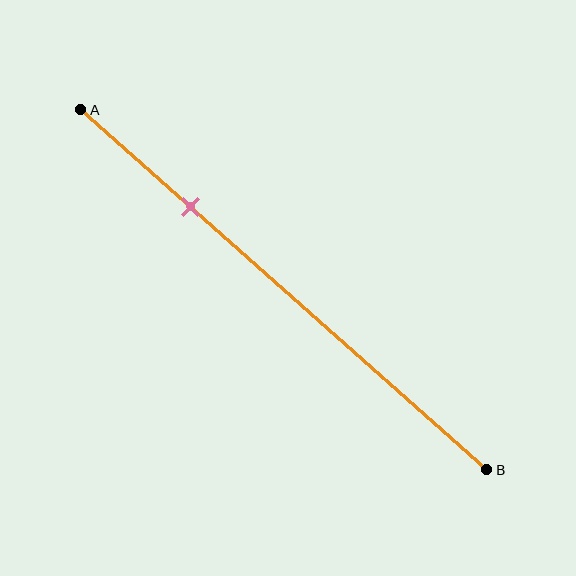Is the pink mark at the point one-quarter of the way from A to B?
Yes, the mark is approximately at the one-quarter point.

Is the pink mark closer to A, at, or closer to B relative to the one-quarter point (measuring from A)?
The pink mark is approximately at the one-quarter point of segment AB.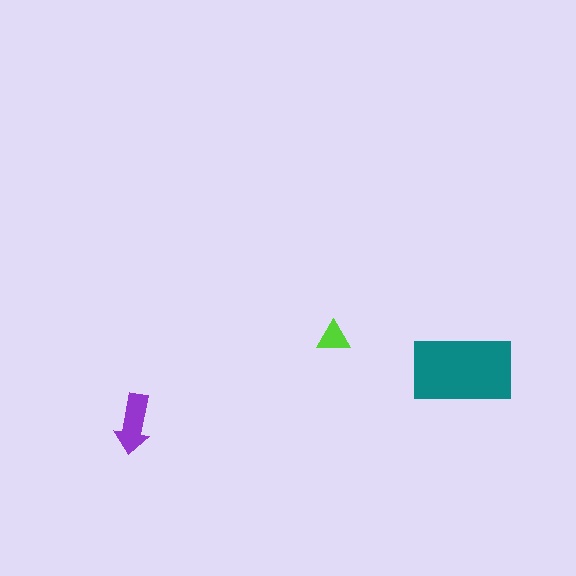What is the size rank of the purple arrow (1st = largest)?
2nd.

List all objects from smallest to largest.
The lime triangle, the purple arrow, the teal rectangle.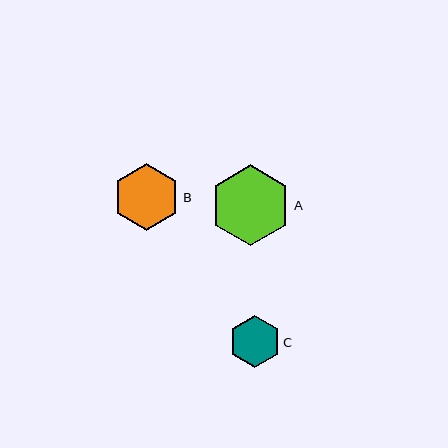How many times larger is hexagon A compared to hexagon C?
Hexagon A is approximately 1.6 times the size of hexagon C.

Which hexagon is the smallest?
Hexagon C is the smallest with a size of approximately 52 pixels.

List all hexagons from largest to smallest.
From largest to smallest: A, B, C.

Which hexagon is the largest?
Hexagon A is the largest with a size of approximately 81 pixels.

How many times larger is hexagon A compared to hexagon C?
Hexagon A is approximately 1.6 times the size of hexagon C.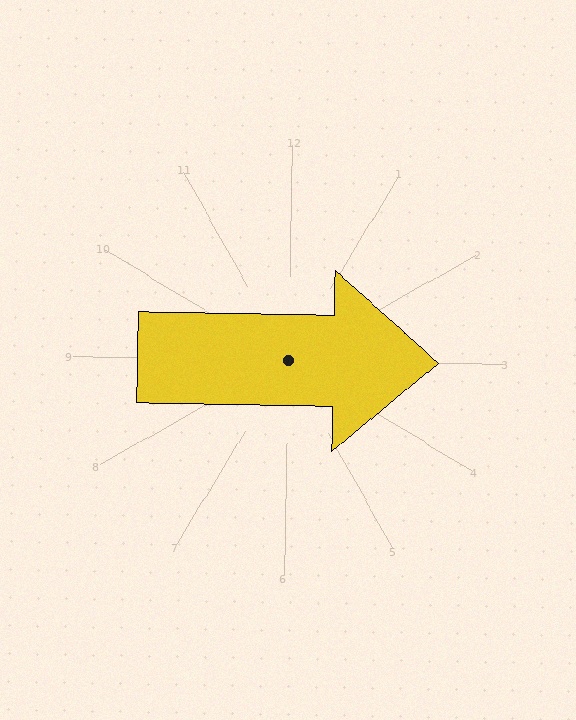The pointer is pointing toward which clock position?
Roughly 3 o'clock.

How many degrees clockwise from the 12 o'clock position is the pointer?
Approximately 90 degrees.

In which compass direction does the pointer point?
East.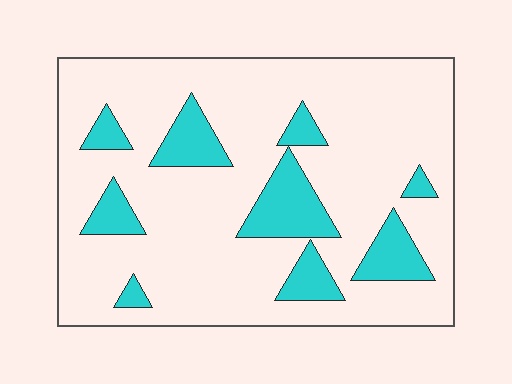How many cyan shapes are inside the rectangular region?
9.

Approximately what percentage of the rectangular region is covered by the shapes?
Approximately 20%.